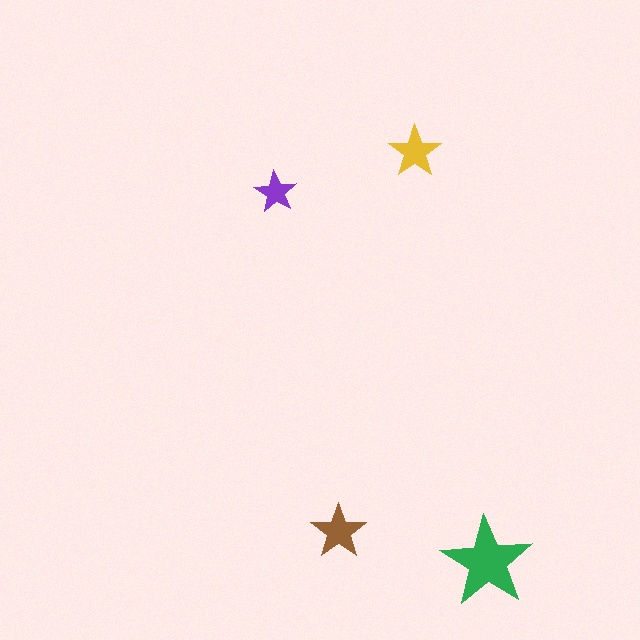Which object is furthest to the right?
The green star is rightmost.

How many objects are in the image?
There are 4 objects in the image.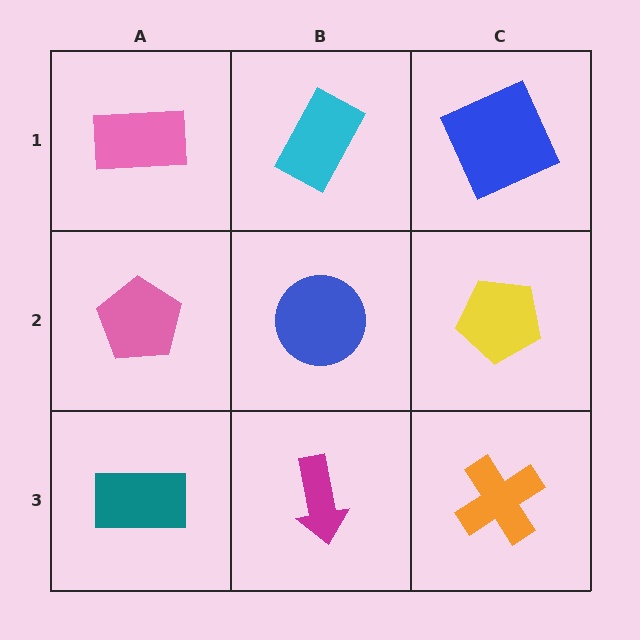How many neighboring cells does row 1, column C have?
2.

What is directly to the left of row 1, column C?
A cyan rectangle.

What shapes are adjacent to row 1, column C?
A yellow pentagon (row 2, column C), a cyan rectangle (row 1, column B).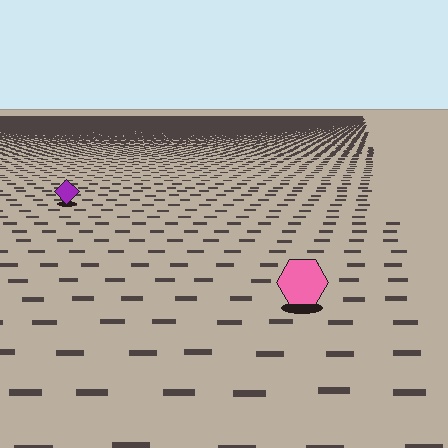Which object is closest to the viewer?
The pink hexagon is closest. The texture marks near it are larger and more spread out.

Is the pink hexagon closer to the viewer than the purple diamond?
Yes. The pink hexagon is closer — you can tell from the texture gradient: the ground texture is coarser near it.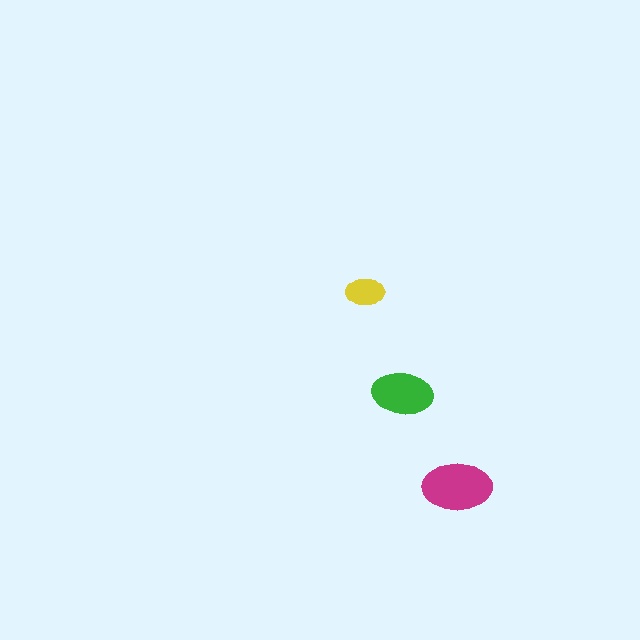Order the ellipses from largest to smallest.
the magenta one, the green one, the yellow one.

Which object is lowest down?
The magenta ellipse is bottommost.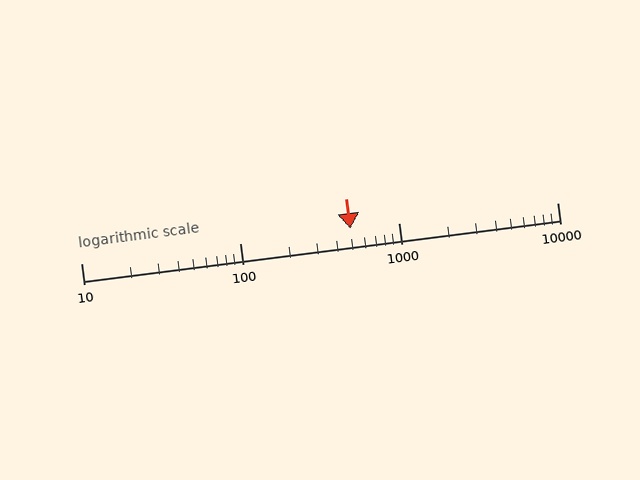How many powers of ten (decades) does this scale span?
The scale spans 3 decades, from 10 to 10000.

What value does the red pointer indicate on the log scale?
The pointer indicates approximately 500.